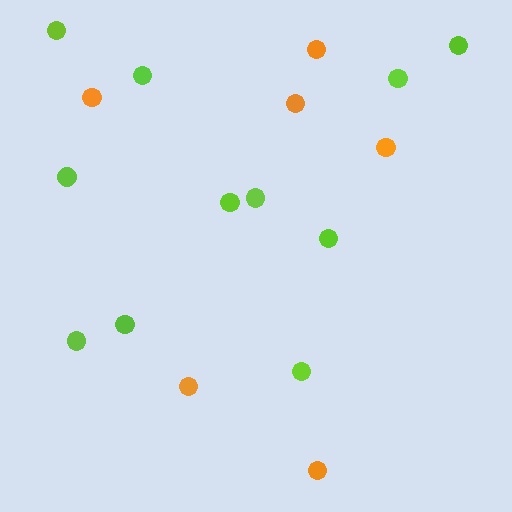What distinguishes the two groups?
There are 2 groups: one group of orange circles (6) and one group of lime circles (11).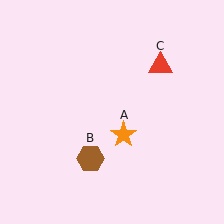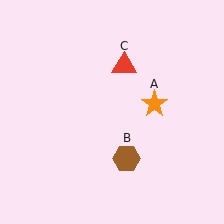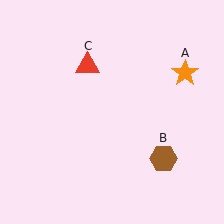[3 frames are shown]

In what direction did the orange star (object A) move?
The orange star (object A) moved up and to the right.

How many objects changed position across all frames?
3 objects changed position: orange star (object A), brown hexagon (object B), red triangle (object C).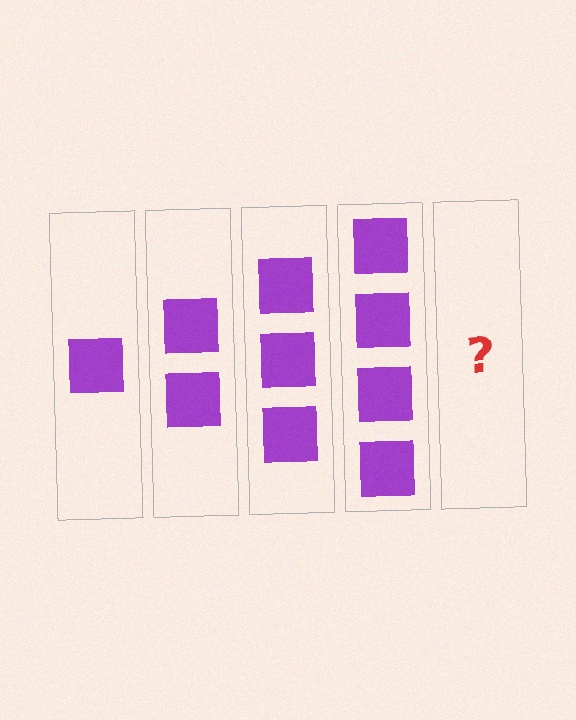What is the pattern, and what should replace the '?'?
The pattern is that each step adds one more square. The '?' should be 5 squares.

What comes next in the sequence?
The next element should be 5 squares.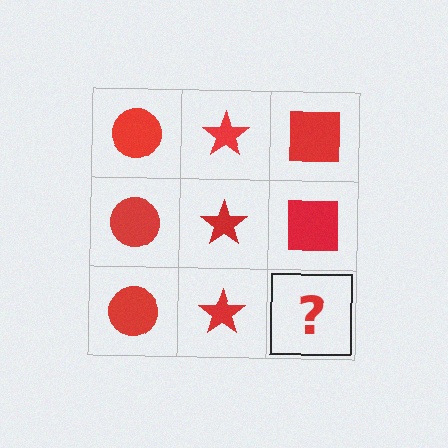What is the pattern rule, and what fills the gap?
The rule is that each column has a consistent shape. The gap should be filled with a red square.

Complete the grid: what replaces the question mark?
The question mark should be replaced with a red square.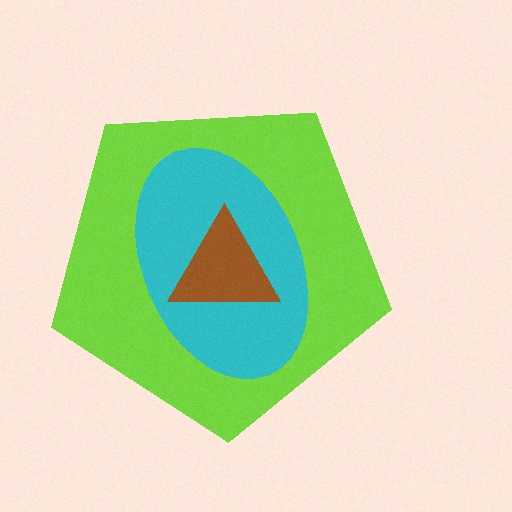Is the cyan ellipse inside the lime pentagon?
Yes.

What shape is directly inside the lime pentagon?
The cyan ellipse.